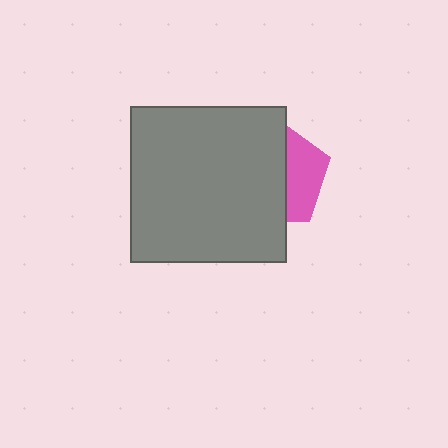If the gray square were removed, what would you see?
You would see the complete pink pentagon.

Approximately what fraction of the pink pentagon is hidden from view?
Roughly 65% of the pink pentagon is hidden behind the gray square.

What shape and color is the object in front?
The object in front is a gray square.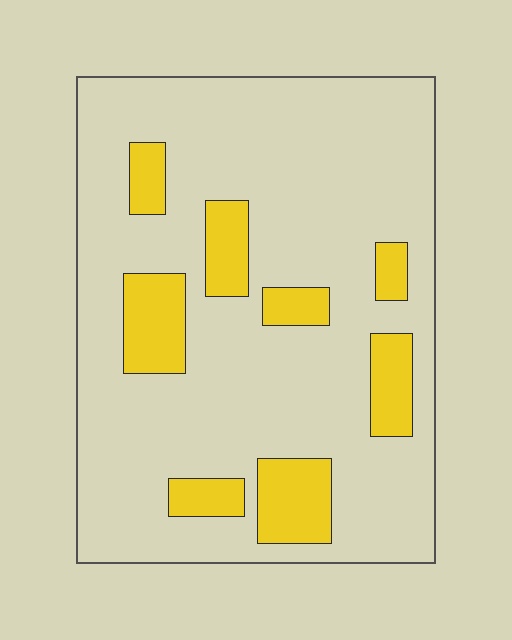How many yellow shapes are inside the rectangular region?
8.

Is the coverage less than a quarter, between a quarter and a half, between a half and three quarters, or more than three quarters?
Less than a quarter.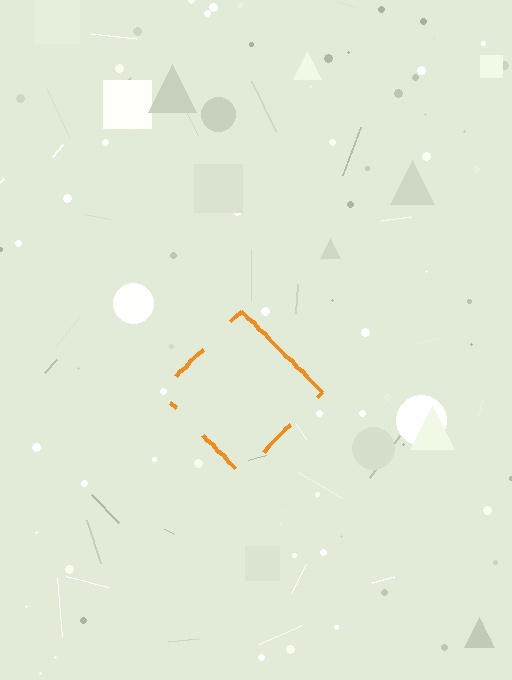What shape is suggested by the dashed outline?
The dashed outline suggests a diamond.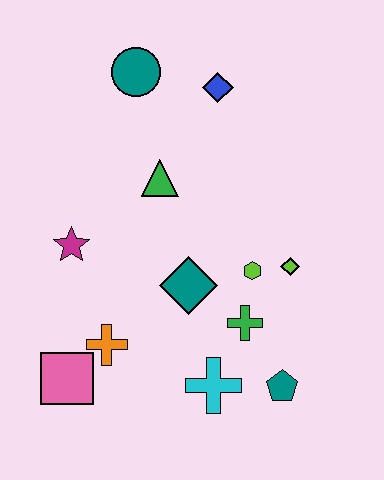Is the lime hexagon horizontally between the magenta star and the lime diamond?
Yes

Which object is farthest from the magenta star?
The teal pentagon is farthest from the magenta star.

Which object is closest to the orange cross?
The pink square is closest to the orange cross.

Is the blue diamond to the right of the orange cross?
Yes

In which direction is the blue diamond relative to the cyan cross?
The blue diamond is above the cyan cross.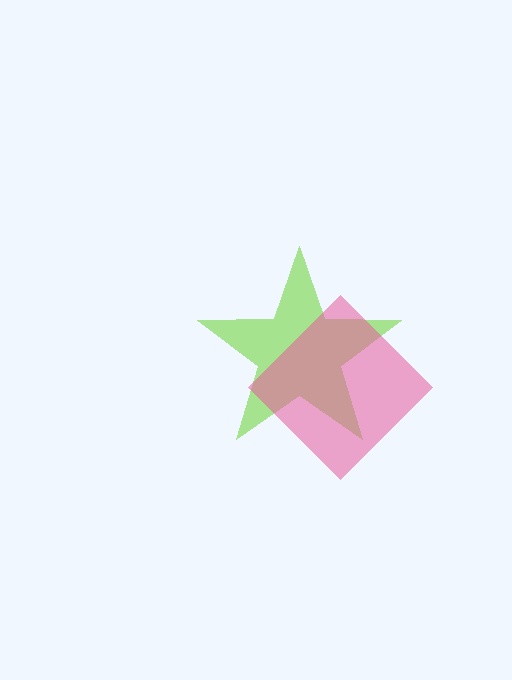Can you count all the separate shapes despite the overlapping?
Yes, there are 2 separate shapes.